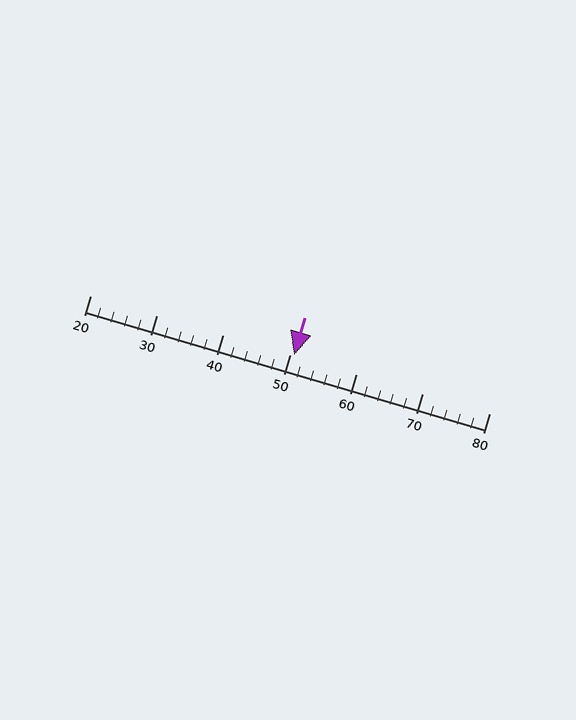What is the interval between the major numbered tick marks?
The major tick marks are spaced 10 units apart.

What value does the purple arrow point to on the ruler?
The purple arrow points to approximately 51.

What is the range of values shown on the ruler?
The ruler shows values from 20 to 80.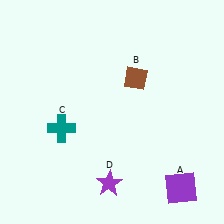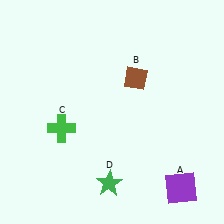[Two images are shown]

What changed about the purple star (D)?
In Image 1, D is purple. In Image 2, it changed to green.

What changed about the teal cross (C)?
In Image 1, C is teal. In Image 2, it changed to green.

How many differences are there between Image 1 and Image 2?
There are 2 differences between the two images.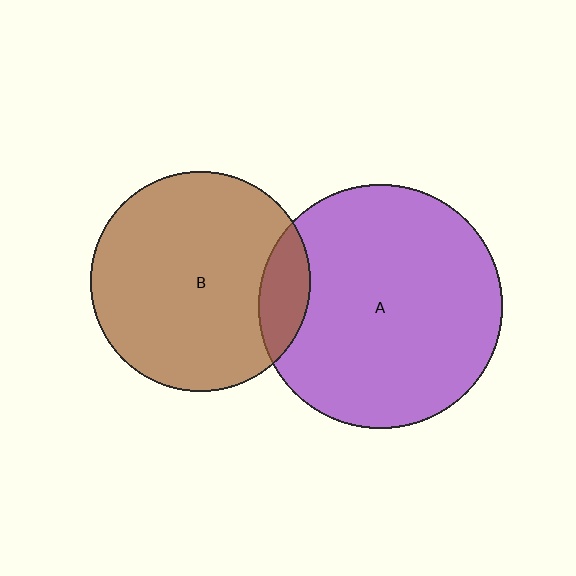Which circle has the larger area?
Circle A (purple).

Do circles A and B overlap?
Yes.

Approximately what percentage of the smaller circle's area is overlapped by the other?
Approximately 15%.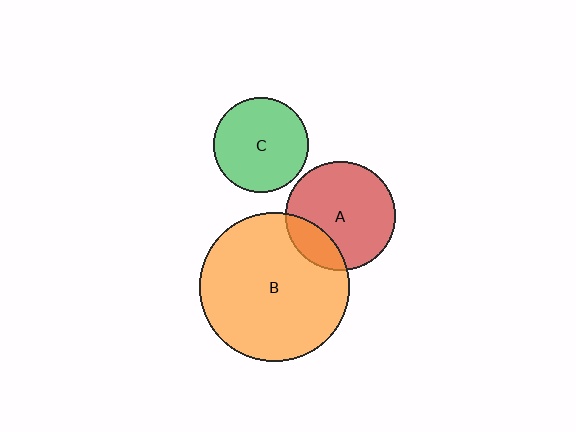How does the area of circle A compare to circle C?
Approximately 1.3 times.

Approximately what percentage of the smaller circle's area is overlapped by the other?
Approximately 20%.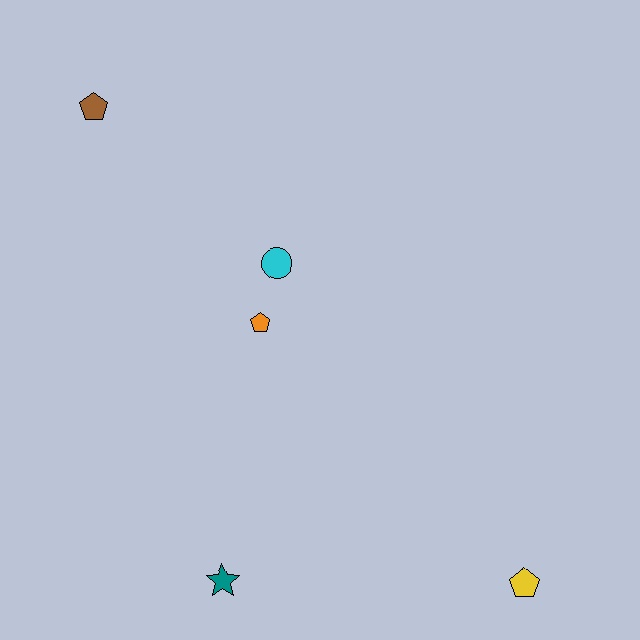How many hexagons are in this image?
There are no hexagons.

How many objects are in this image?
There are 5 objects.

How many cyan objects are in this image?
There is 1 cyan object.